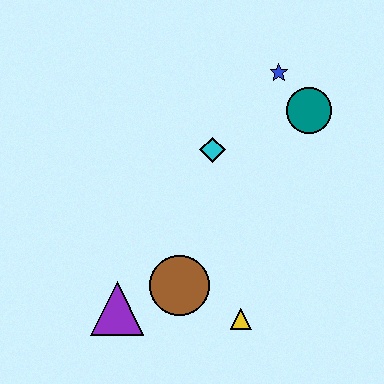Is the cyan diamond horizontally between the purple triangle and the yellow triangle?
Yes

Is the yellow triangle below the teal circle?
Yes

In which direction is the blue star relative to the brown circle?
The blue star is above the brown circle.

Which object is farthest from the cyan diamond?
The purple triangle is farthest from the cyan diamond.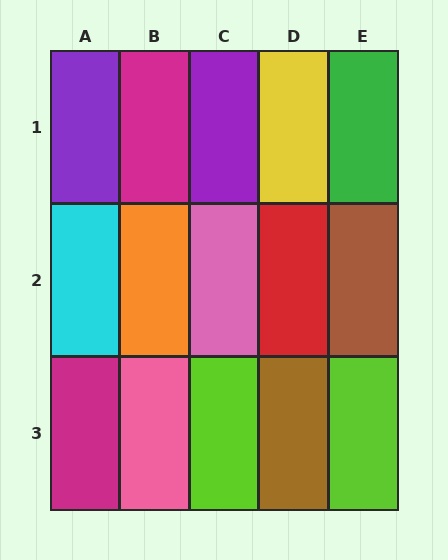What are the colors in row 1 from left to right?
Purple, magenta, purple, yellow, green.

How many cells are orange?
1 cell is orange.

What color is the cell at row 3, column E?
Lime.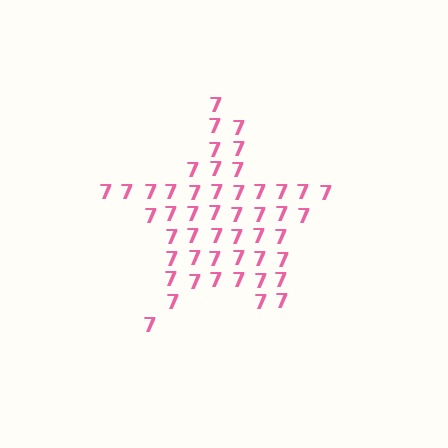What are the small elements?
The small elements are digit 7's.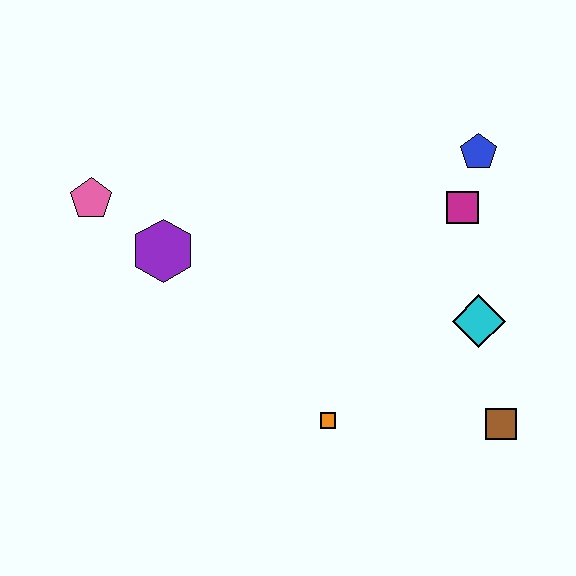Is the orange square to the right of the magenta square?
No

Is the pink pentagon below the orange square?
No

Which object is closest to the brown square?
The cyan diamond is closest to the brown square.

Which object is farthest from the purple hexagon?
The brown square is farthest from the purple hexagon.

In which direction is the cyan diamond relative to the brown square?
The cyan diamond is above the brown square.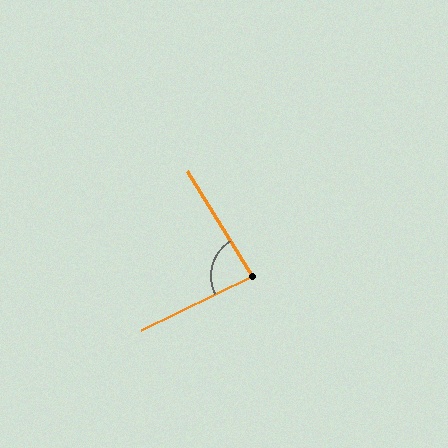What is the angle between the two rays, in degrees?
Approximately 84 degrees.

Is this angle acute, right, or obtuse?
It is acute.